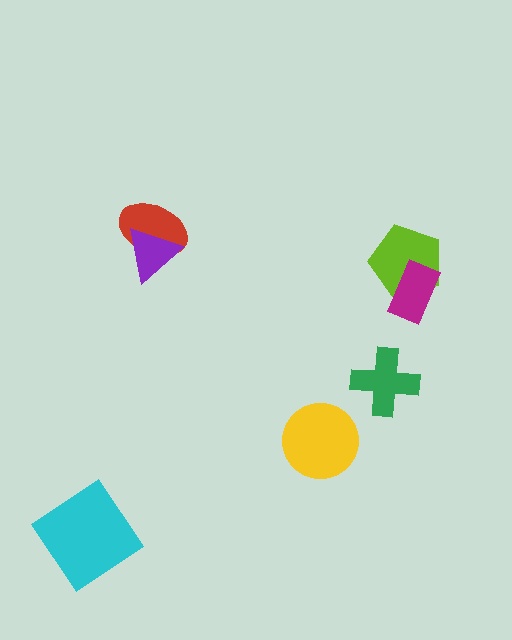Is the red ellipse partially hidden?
Yes, it is partially covered by another shape.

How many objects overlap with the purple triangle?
1 object overlaps with the purple triangle.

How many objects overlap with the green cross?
0 objects overlap with the green cross.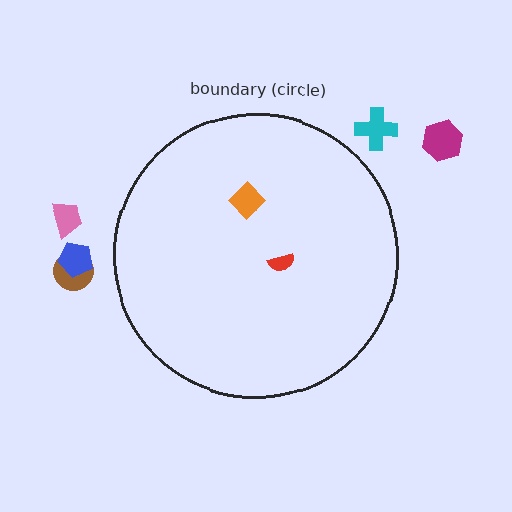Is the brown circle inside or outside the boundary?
Outside.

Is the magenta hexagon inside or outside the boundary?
Outside.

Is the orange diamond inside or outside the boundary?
Inside.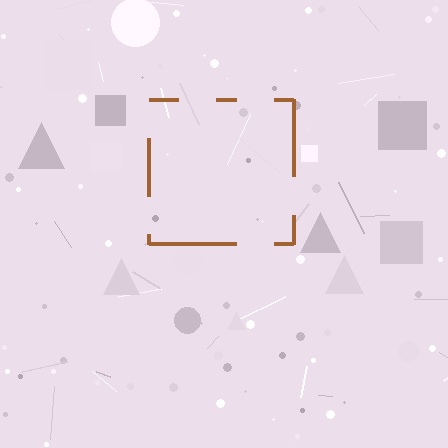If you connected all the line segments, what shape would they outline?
They would outline a square.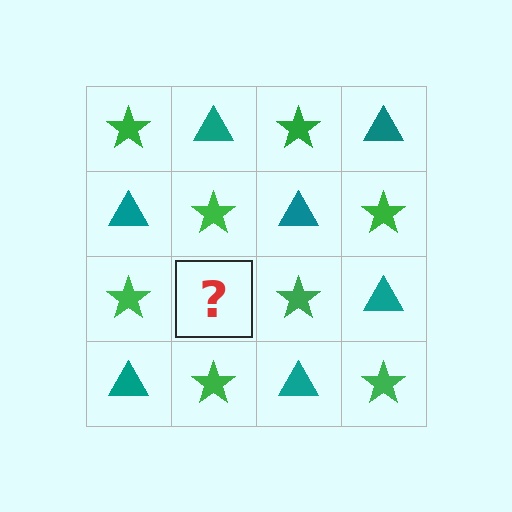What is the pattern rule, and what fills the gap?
The rule is that it alternates green star and teal triangle in a checkerboard pattern. The gap should be filled with a teal triangle.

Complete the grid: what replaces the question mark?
The question mark should be replaced with a teal triangle.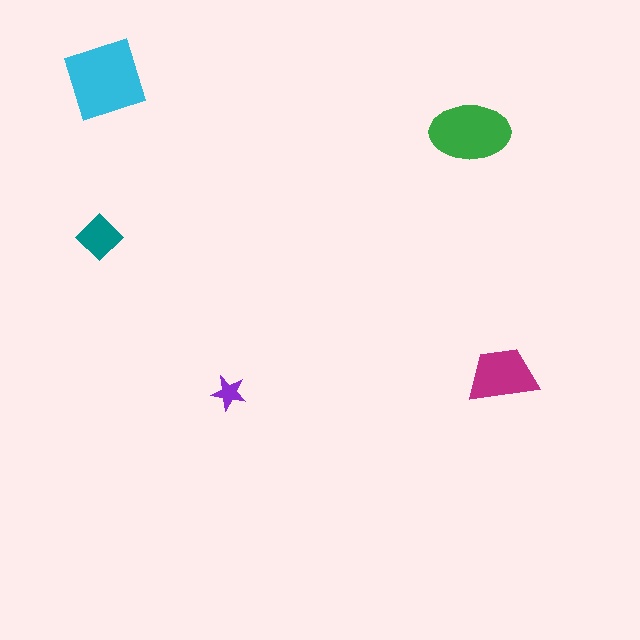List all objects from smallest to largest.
The purple star, the teal diamond, the magenta trapezoid, the green ellipse, the cyan square.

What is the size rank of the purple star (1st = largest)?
5th.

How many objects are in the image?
There are 5 objects in the image.